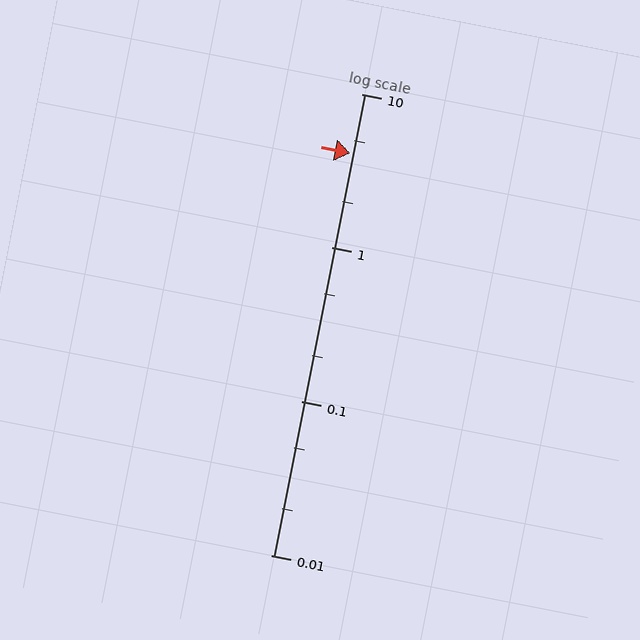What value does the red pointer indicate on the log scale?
The pointer indicates approximately 4.1.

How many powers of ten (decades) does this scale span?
The scale spans 3 decades, from 0.01 to 10.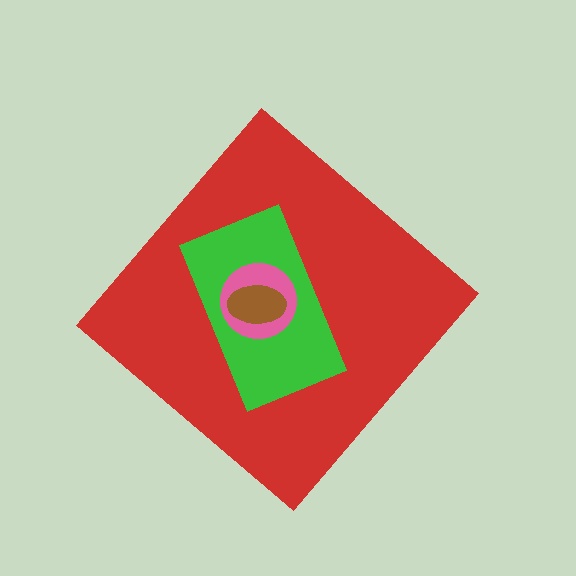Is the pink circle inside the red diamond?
Yes.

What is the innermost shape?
The brown ellipse.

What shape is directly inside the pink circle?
The brown ellipse.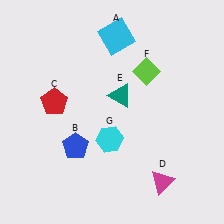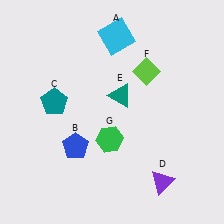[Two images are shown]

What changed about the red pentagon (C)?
In Image 1, C is red. In Image 2, it changed to teal.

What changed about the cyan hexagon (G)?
In Image 1, G is cyan. In Image 2, it changed to green.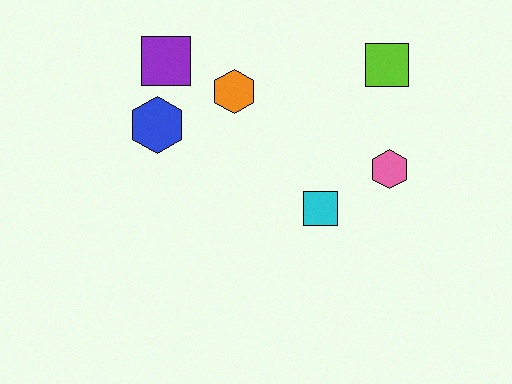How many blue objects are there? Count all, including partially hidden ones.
There is 1 blue object.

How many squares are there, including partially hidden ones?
There are 3 squares.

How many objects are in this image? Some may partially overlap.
There are 6 objects.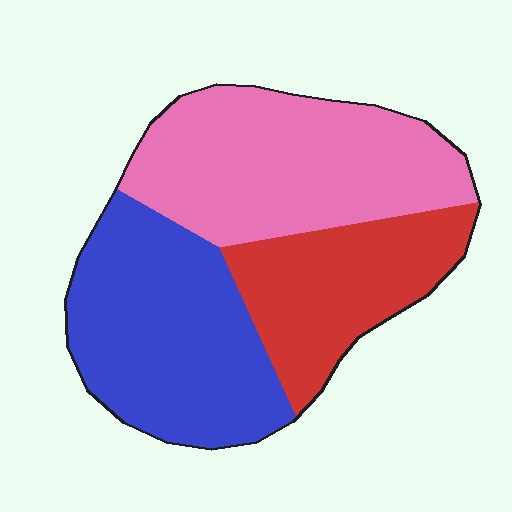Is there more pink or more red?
Pink.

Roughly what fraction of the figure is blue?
Blue takes up between a quarter and a half of the figure.